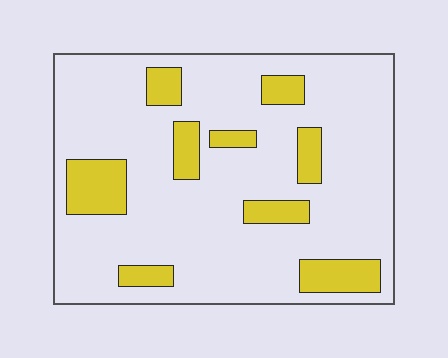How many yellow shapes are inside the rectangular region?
9.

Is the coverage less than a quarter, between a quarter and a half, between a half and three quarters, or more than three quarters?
Less than a quarter.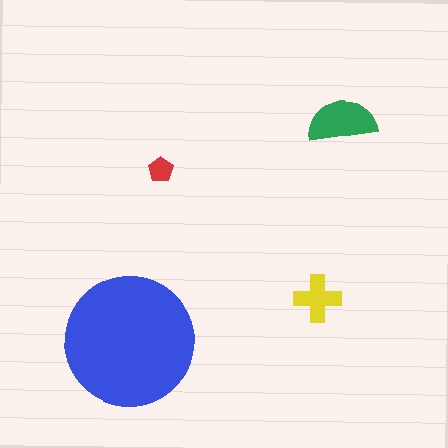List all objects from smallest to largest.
The red pentagon, the yellow cross, the green semicircle, the blue circle.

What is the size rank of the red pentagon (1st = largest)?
4th.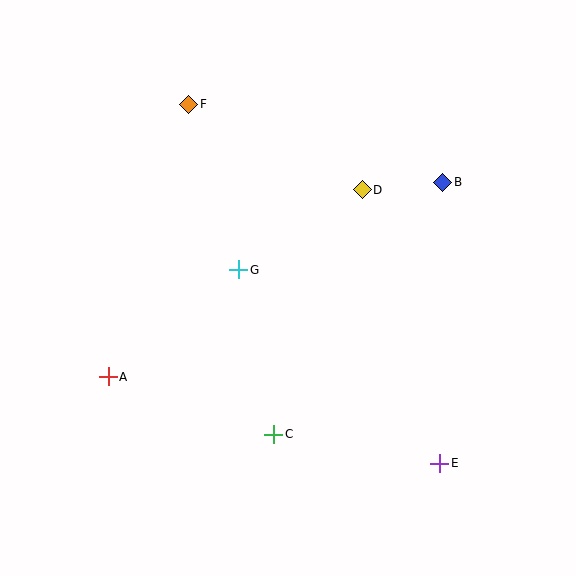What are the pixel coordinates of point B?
Point B is at (443, 182).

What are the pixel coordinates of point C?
Point C is at (274, 434).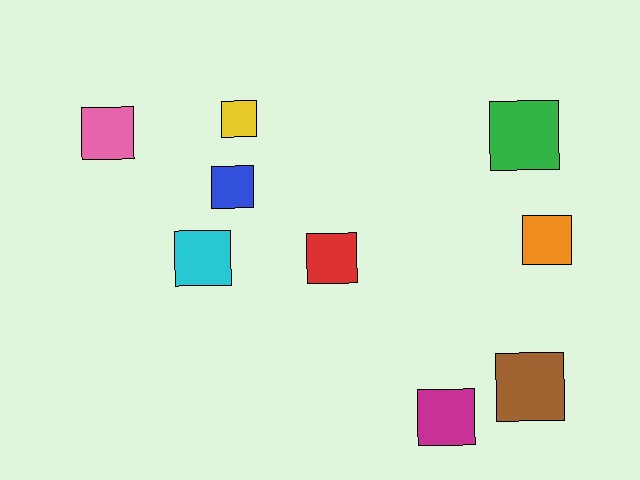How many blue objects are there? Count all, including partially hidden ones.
There is 1 blue object.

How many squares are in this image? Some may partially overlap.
There are 9 squares.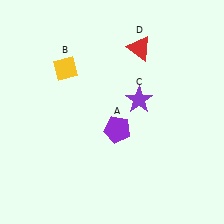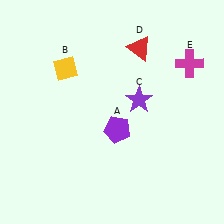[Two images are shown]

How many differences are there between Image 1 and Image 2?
There is 1 difference between the two images.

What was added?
A magenta cross (E) was added in Image 2.